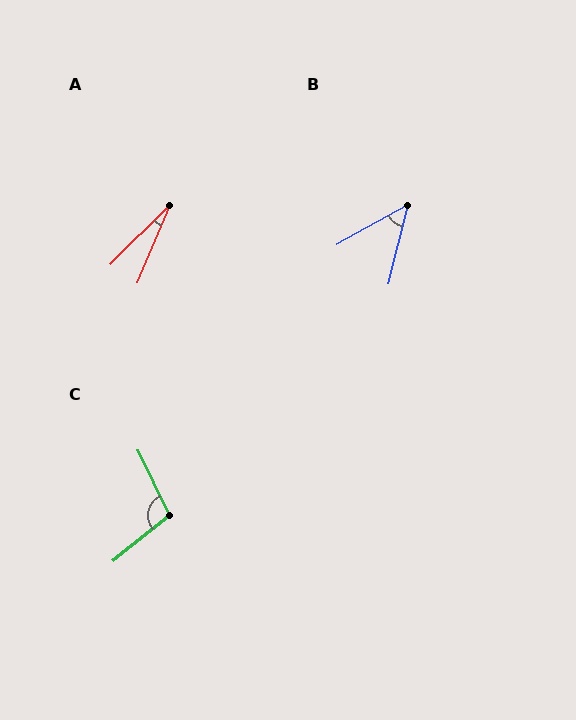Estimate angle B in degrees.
Approximately 47 degrees.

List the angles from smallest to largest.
A (22°), B (47°), C (104°).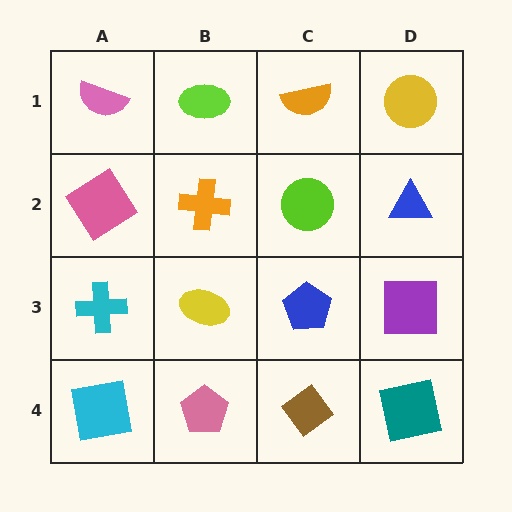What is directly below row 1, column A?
A pink diamond.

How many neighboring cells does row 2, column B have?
4.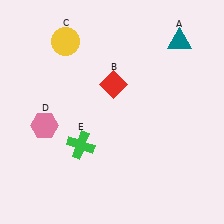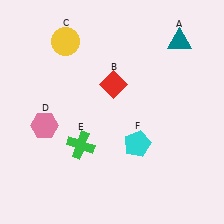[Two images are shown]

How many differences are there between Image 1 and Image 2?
There is 1 difference between the two images.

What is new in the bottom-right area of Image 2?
A cyan pentagon (F) was added in the bottom-right area of Image 2.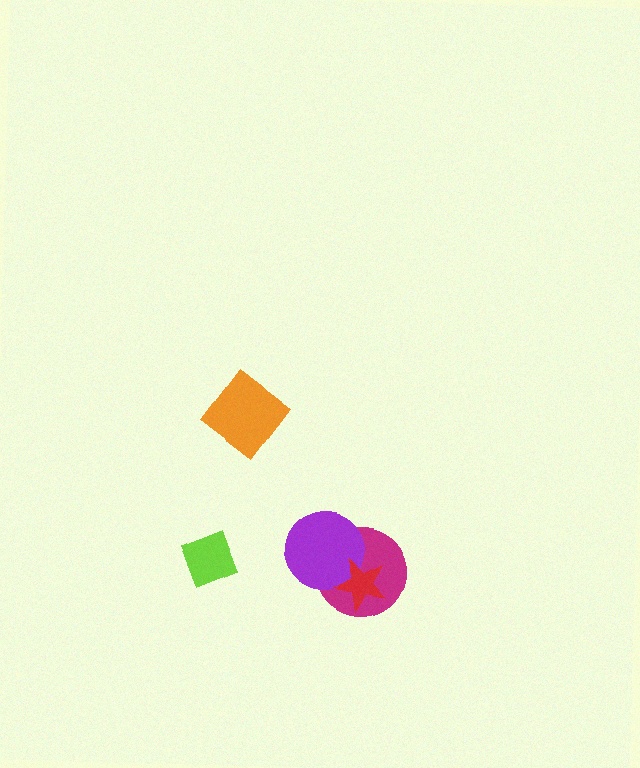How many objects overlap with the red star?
2 objects overlap with the red star.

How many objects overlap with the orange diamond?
0 objects overlap with the orange diamond.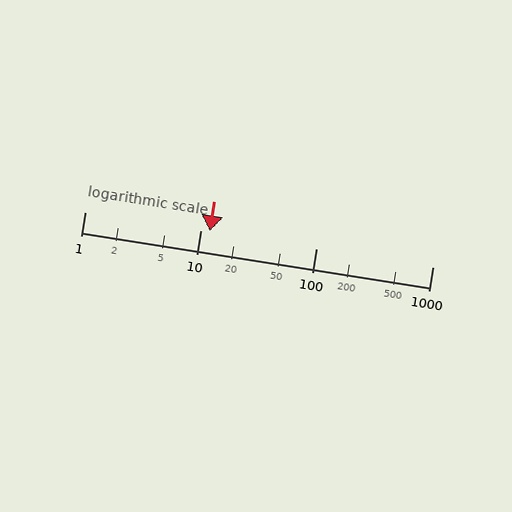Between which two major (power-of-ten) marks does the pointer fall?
The pointer is between 10 and 100.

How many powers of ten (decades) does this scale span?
The scale spans 3 decades, from 1 to 1000.